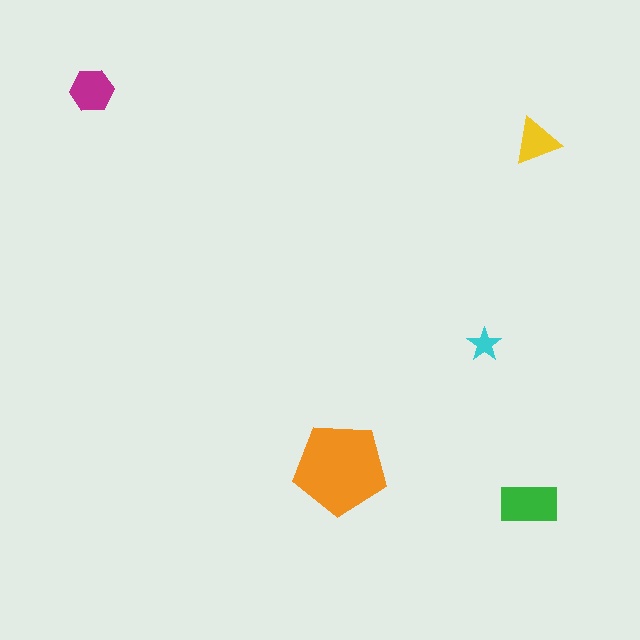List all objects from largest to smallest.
The orange pentagon, the green rectangle, the magenta hexagon, the yellow triangle, the cyan star.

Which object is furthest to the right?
The yellow triangle is rightmost.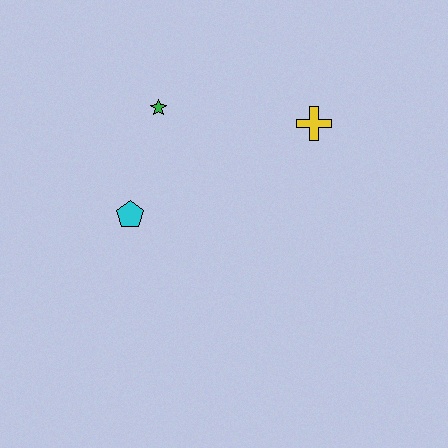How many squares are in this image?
There are no squares.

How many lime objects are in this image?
There are no lime objects.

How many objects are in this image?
There are 3 objects.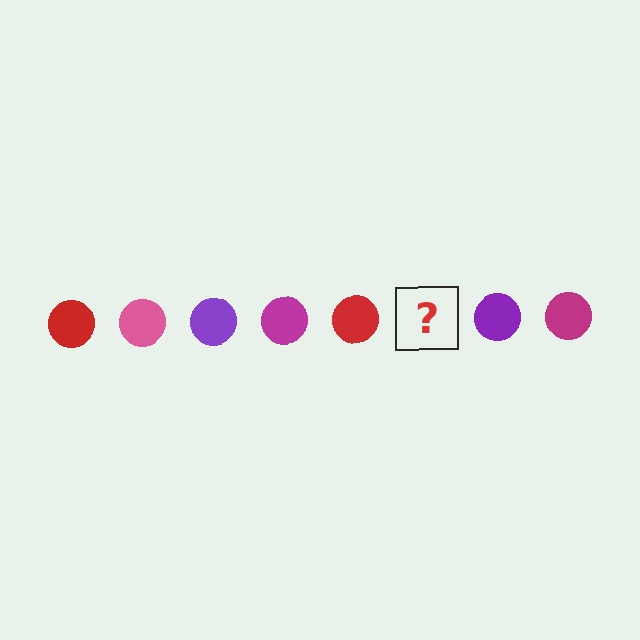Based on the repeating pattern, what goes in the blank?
The blank should be a pink circle.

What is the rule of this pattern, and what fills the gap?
The rule is that the pattern cycles through red, pink, purple, magenta circles. The gap should be filled with a pink circle.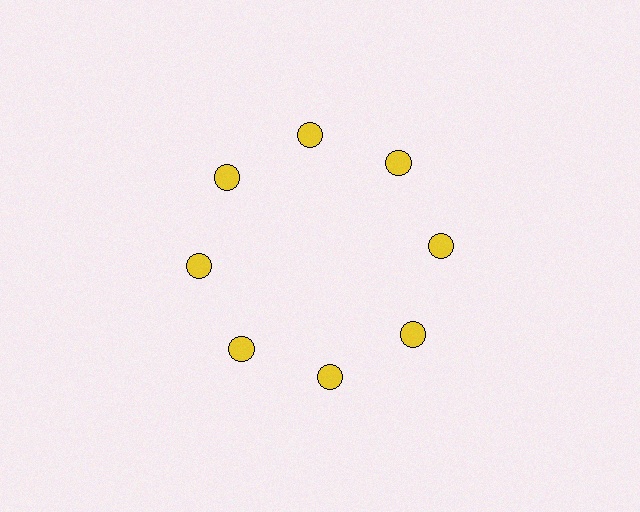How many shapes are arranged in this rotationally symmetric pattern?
There are 8 shapes, arranged in 8 groups of 1.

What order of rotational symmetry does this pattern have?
This pattern has 8-fold rotational symmetry.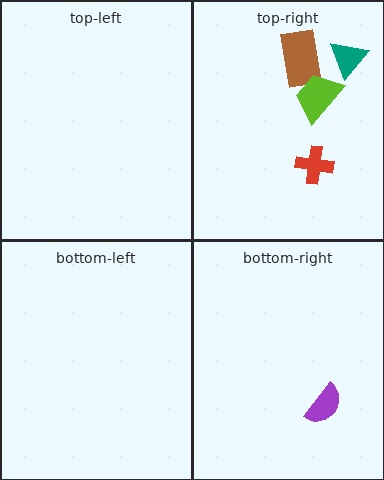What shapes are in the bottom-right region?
The purple semicircle.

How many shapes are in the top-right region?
4.